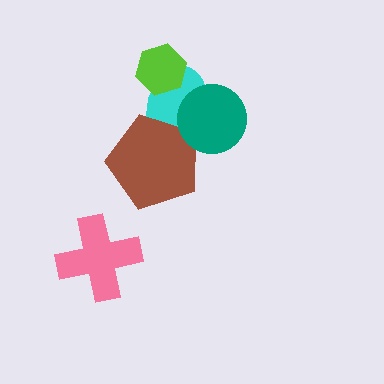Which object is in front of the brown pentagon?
The teal circle is in front of the brown pentagon.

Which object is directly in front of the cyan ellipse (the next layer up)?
The brown pentagon is directly in front of the cyan ellipse.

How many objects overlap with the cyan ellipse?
3 objects overlap with the cyan ellipse.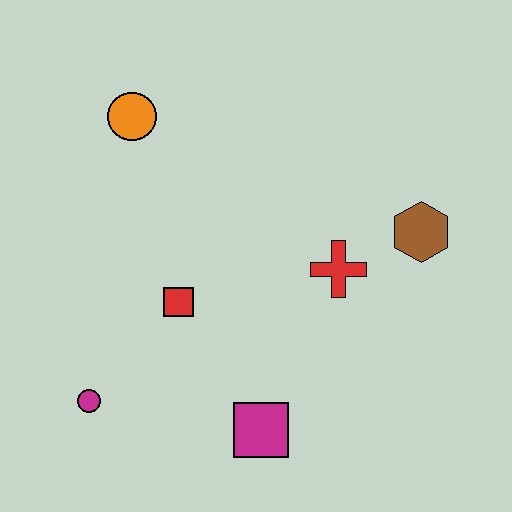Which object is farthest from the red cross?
The magenta circle is farthest from the red cross.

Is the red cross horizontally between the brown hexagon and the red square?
Yes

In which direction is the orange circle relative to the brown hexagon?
The orange circle is to the left of the brown hexagon.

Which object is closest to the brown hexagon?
The red cross is closest to the brown hexagon.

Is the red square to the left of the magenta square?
Yes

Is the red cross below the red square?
No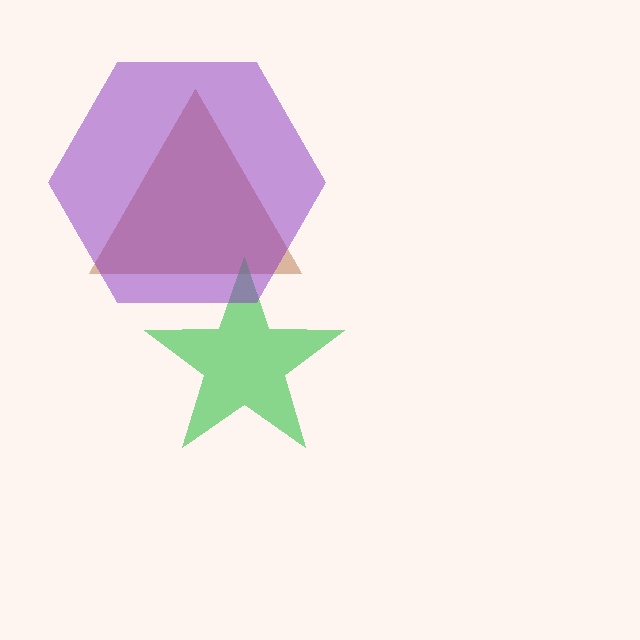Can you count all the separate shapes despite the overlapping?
Yes, there are 3 separate shapes.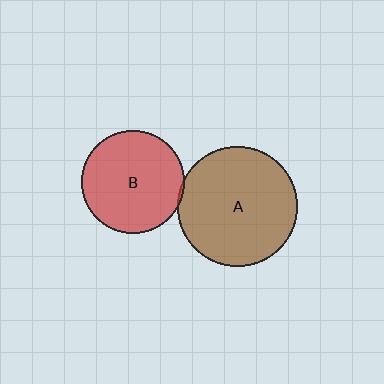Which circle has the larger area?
Circle A (brown).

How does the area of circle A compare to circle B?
Approximately 1.4 times.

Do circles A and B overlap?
Yes.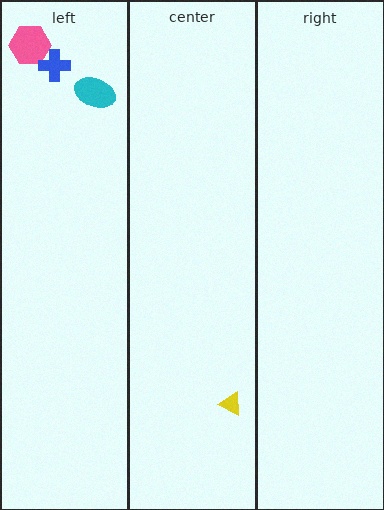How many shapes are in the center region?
1.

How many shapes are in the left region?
3.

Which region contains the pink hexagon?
The left region.